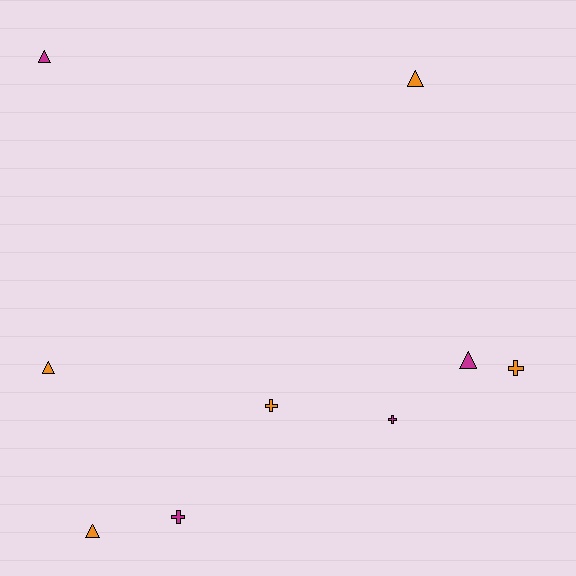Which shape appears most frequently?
Triangle, with 5 objects.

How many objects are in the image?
There are 9 objects.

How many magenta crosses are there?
There are 2 magenta crosses.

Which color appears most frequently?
Orange, with 5 objects.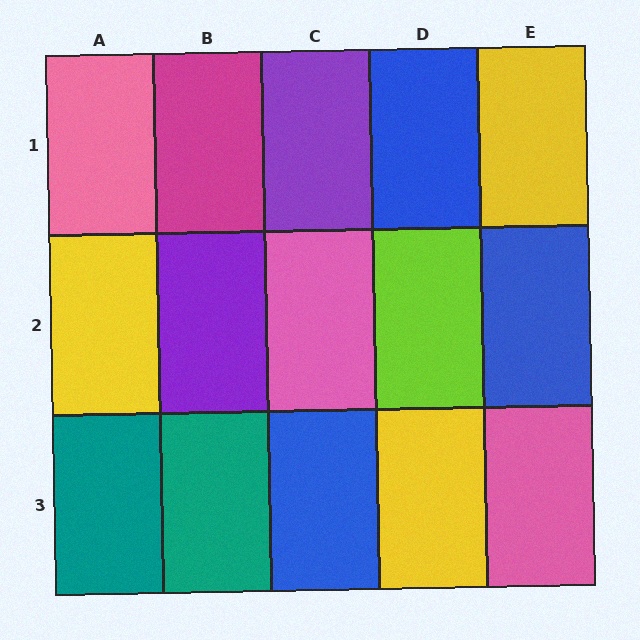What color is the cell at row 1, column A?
Pink.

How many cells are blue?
3 cells are blue.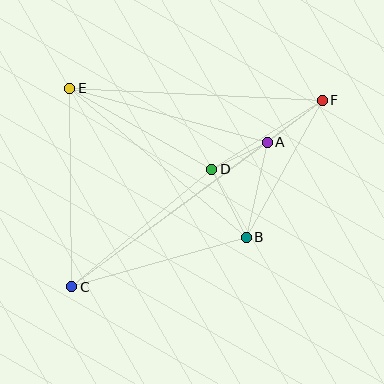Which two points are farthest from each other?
Points C and F are farthest from each other.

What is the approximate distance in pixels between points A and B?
The distance between A and B is approximately 97 pixels.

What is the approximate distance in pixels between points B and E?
The distance between B and E is approximately 231 pixels.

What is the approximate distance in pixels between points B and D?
The distance between B and D is approximately 76 pixels.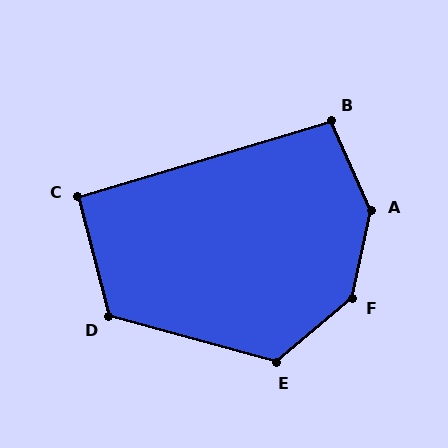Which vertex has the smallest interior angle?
C, at approximately 93 degrees.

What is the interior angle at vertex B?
Approximately 98 degrees (obtuse).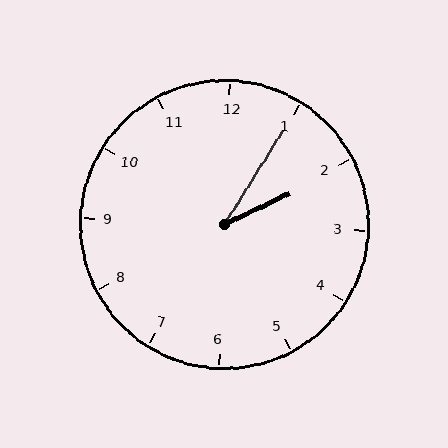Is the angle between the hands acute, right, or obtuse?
It is acute.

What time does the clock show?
2:05.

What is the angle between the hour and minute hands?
Approximately 32 degrees.